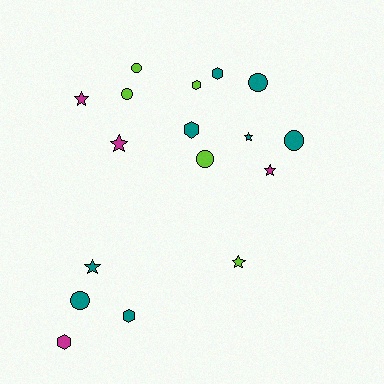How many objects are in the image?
There are 17 objects.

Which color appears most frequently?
Teal, with 8 objects.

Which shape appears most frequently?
Star, with 6 objects.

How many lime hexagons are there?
There is 1 lime hexagon.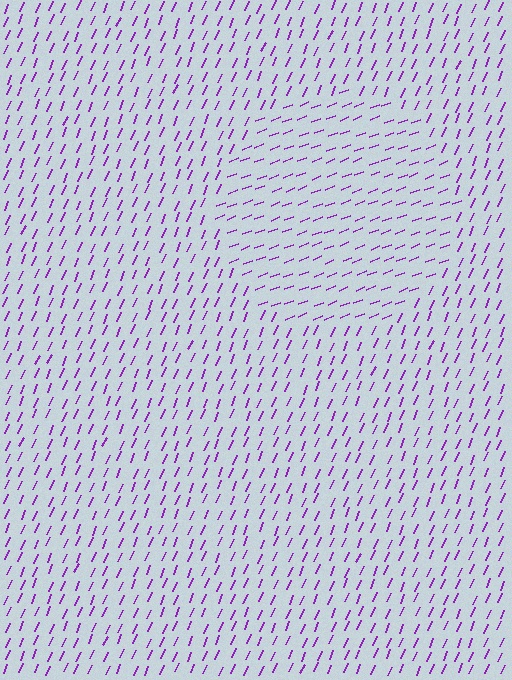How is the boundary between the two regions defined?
The boundary is defined purely by a change in line orientation (approximately 45 degrees difference). All lines are the same color and thickness.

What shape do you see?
I see a circle.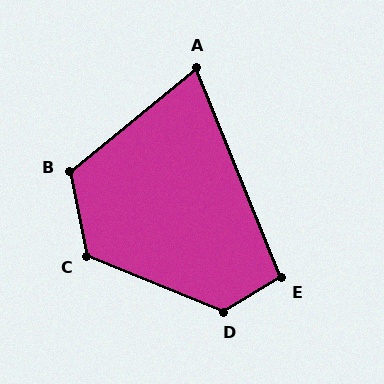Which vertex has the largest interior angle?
D, at approximately 128 degrees.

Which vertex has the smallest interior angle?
A, at approximately 73 degrees.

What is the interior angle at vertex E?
Approximately 98 degrees (obtuse).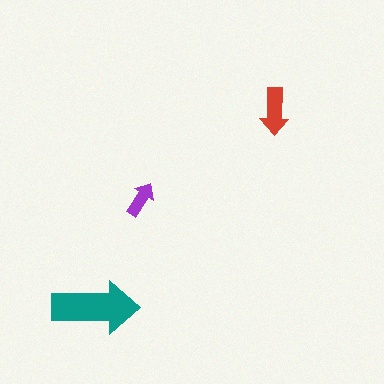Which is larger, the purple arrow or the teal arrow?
The teal one.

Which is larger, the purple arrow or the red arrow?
The red one.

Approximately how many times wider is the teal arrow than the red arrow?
About 2 times wider.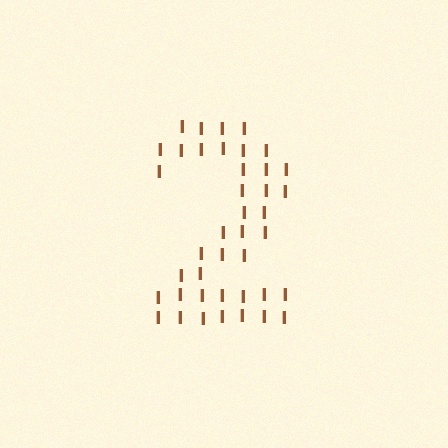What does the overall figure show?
The overall figure shows the digit 2.